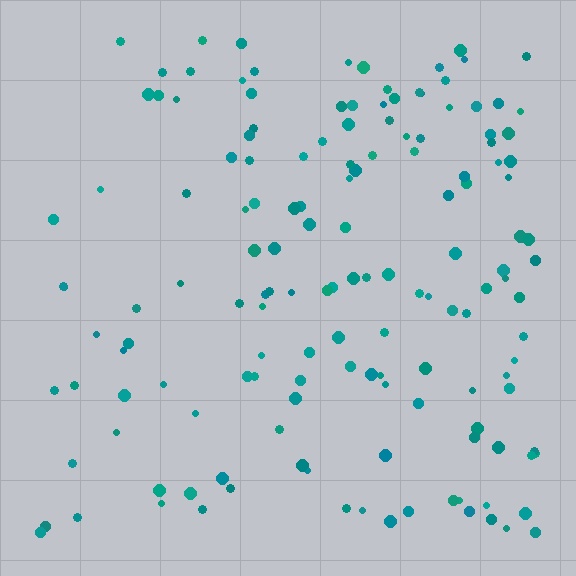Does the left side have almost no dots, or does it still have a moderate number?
Still a moderate number, just noticeably fewer than the right.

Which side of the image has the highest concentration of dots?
The right.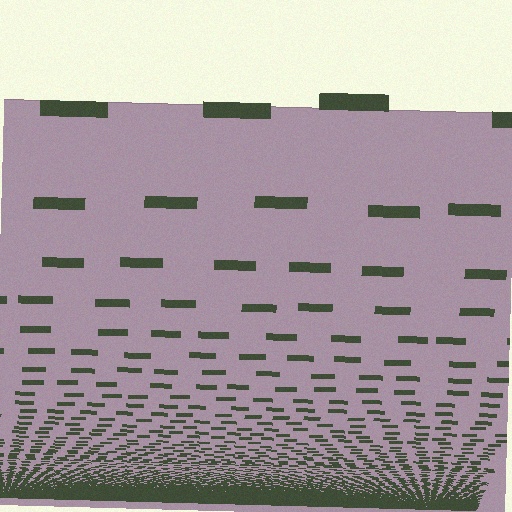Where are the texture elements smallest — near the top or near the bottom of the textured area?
Near the bottom.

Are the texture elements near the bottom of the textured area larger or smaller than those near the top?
Smaller. The gradient is inverted — elements near the bottom are smaller and denser.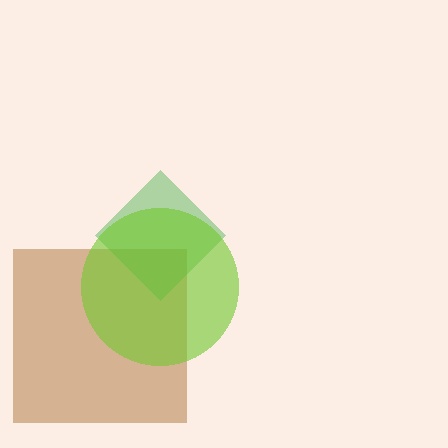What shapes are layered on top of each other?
The layered shapes are: a brown square, a green diamond, a lime circle.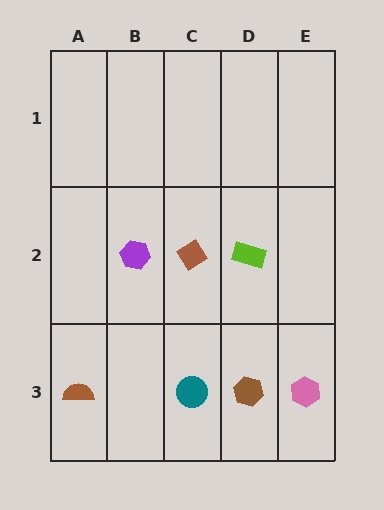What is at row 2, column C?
A brown diamond.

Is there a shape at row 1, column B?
No, that cell is empty.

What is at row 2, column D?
A lime rectangle.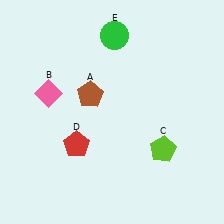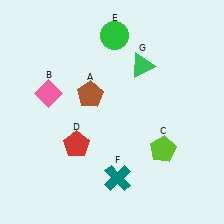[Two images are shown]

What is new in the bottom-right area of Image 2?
A teal cross (F) was added in the bottom-right area of Image 2.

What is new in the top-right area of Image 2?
A green triangle (G) was added in the top-right area of Image 2.